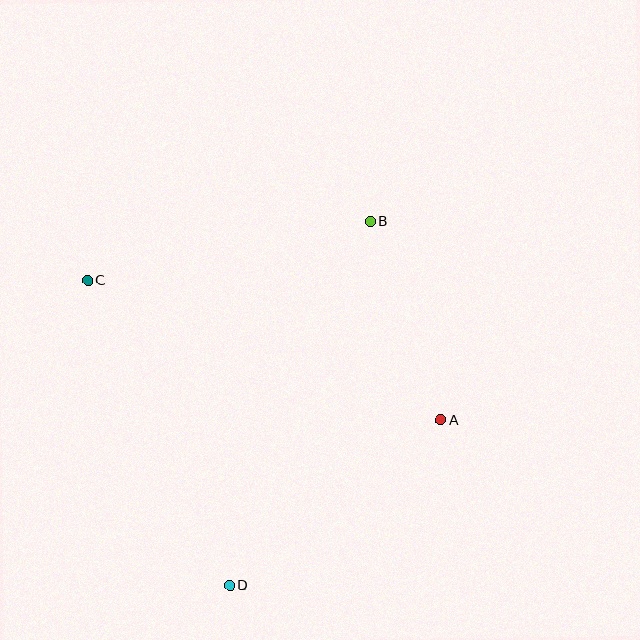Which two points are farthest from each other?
Points B and D are farthest from each other.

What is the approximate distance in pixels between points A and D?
The distance between A and D is approximately 268 pixels.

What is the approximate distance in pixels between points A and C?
The distance between A and C is approximately 380 pixels.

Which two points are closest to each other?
Points A and B are closest to each other.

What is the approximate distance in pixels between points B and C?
The distance between B and C is approximately 288 pixels.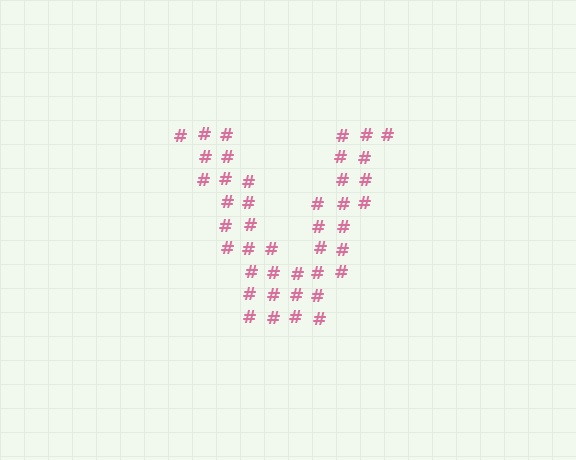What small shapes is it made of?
It is made of small hash symbols.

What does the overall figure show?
The overall figure shows the letter V.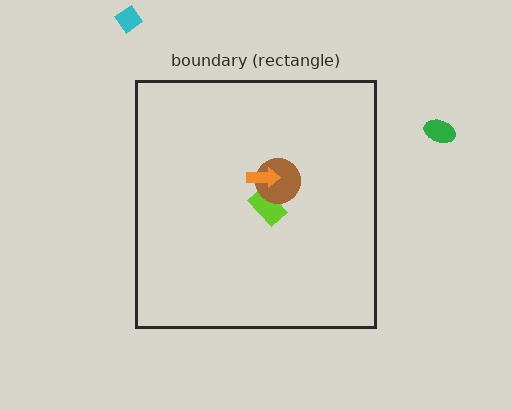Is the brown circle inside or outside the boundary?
Inside.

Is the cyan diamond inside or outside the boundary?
Outside.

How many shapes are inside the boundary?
3 inside, 2 outside.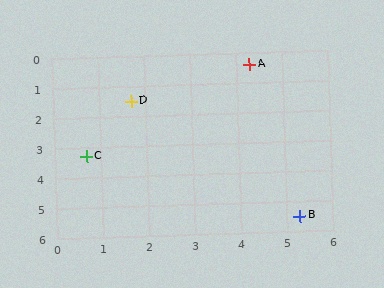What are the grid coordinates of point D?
Point D is at approximately (1.7, 1.5).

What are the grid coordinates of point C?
Point C is at approximately (0.7, 3.3).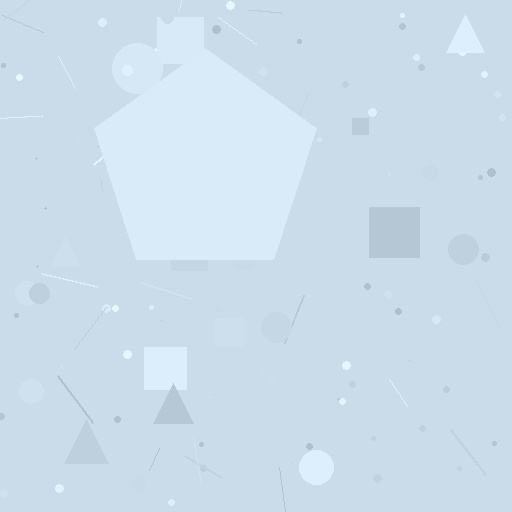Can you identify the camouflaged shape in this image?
The camouflaged shape is a pentagon.